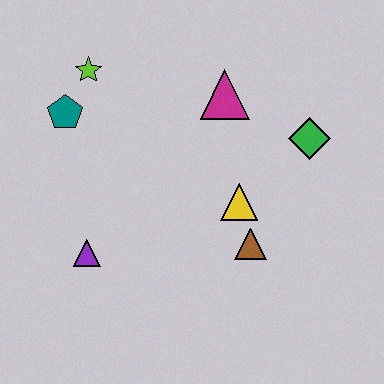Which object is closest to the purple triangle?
The teal pentagon is closest to the purple triangle.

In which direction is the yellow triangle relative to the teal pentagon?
The yellow triangle is to the right of the teal pentagon.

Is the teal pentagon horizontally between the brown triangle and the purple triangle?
No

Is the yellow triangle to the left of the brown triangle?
Yes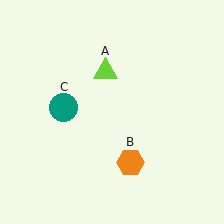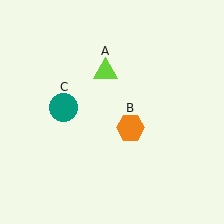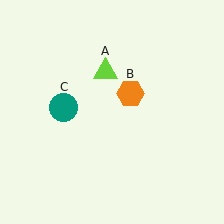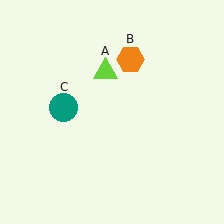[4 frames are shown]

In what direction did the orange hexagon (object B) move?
The orange hexagon (object B) moved up.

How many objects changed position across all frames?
1 object changed position: orange hexagon (object B).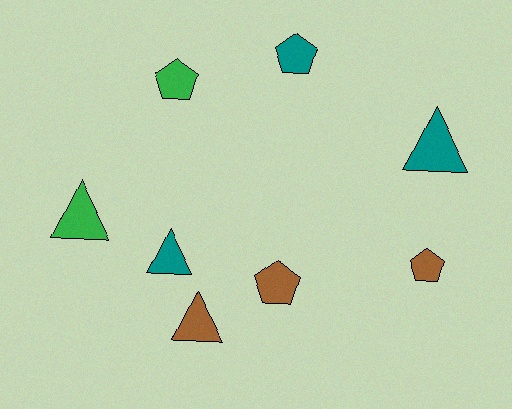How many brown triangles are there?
There is 1 brown triangle.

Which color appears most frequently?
Brown, with 3 objects.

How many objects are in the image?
There are 8 objects.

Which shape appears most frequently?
Pentagon, with 4 objects.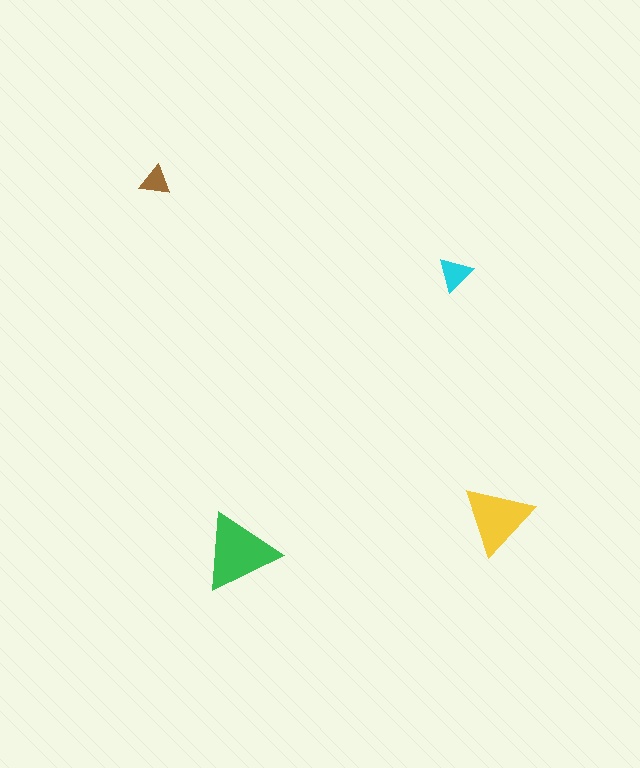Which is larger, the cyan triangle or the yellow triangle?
The yellow one.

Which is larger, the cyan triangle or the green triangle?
The green one.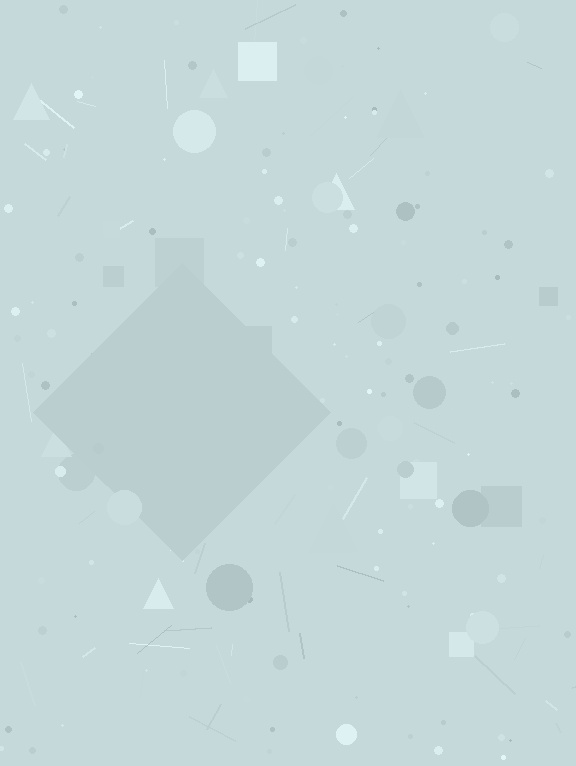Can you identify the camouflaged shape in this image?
The camouflaged shape is a diamond.